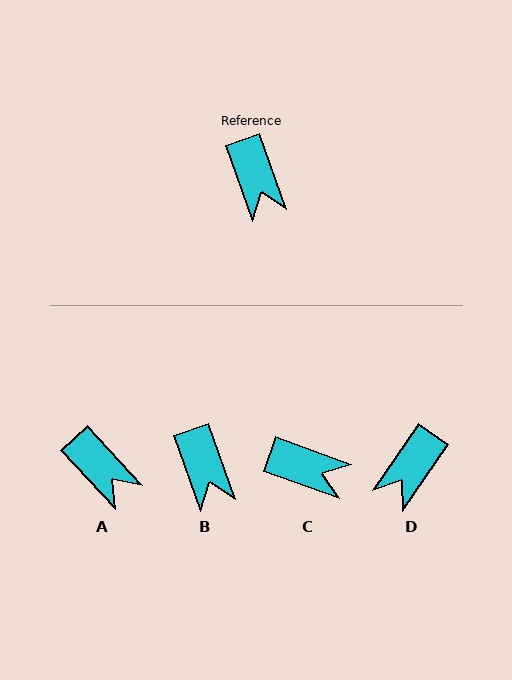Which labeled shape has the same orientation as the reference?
B.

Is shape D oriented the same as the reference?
No, it is off by about 54 degrees.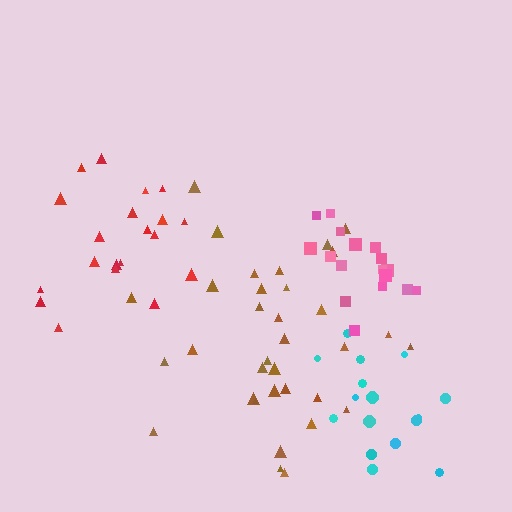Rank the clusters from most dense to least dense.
pink, cyan, brown, red.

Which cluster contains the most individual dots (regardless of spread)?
Brown (34).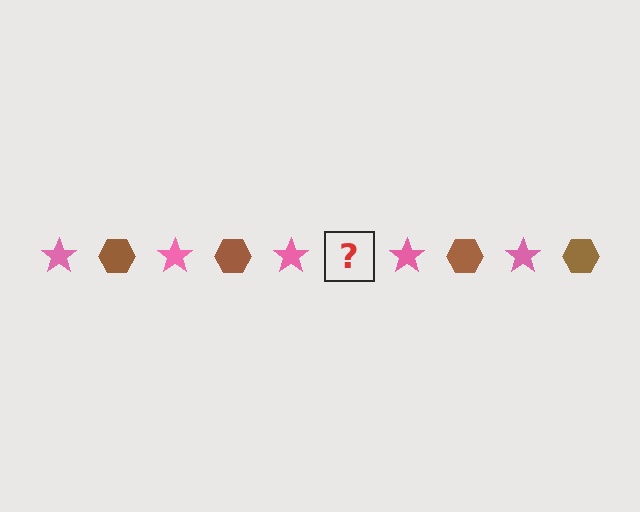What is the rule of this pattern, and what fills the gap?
The rule is that the pattern alternates between pink star and brown hexagon. The gap should be filled with a brown hexagon.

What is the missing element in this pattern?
The missing element is a brown hexagon.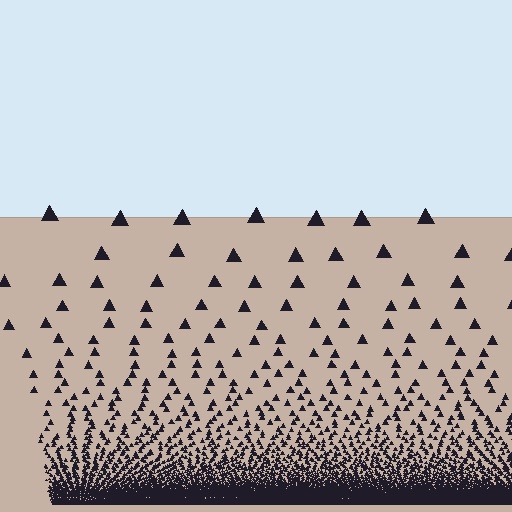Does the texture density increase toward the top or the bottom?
Density increases toward the bottom.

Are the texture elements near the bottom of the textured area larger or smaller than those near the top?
Smaller. The gradient is inverted — elements near the bottom are smaller and denser.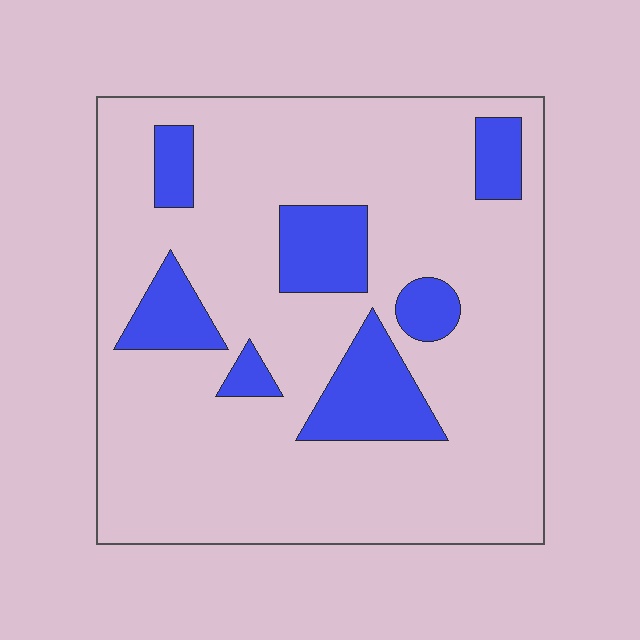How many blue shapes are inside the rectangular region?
7.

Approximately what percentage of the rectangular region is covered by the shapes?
Approximately 20%.